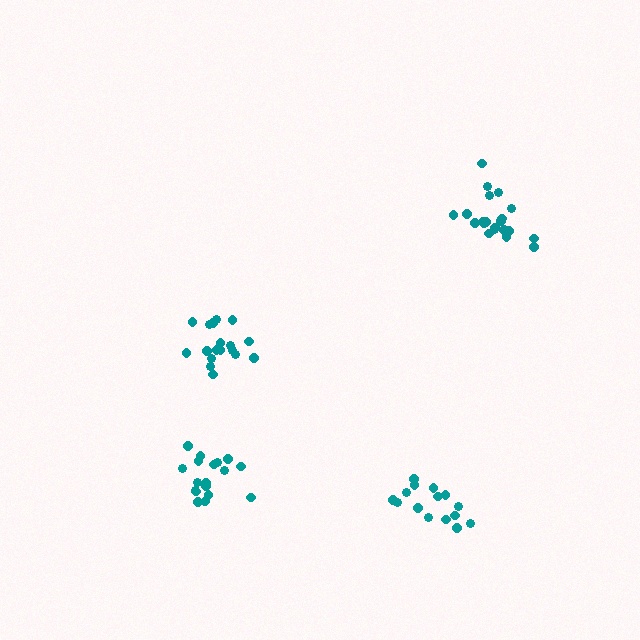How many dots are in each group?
Group 1: 15 dots, Group 2: 21 dots, Group 3: 18 dots, Group 4: 18 dots (72 total).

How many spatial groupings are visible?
There are 4 spatial groupings.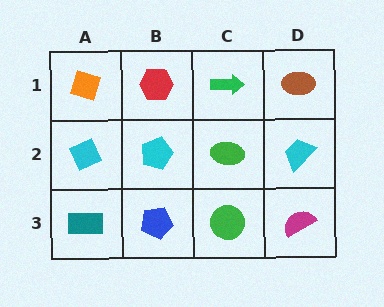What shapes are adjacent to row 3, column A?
A cyan diamond (row 2, column A), a blue pentagon (row 3, column B).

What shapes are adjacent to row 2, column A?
An orange diamond (row 1, column A), a teal rectangle (row 3, column A), a cyan pentagon (row 2, column B).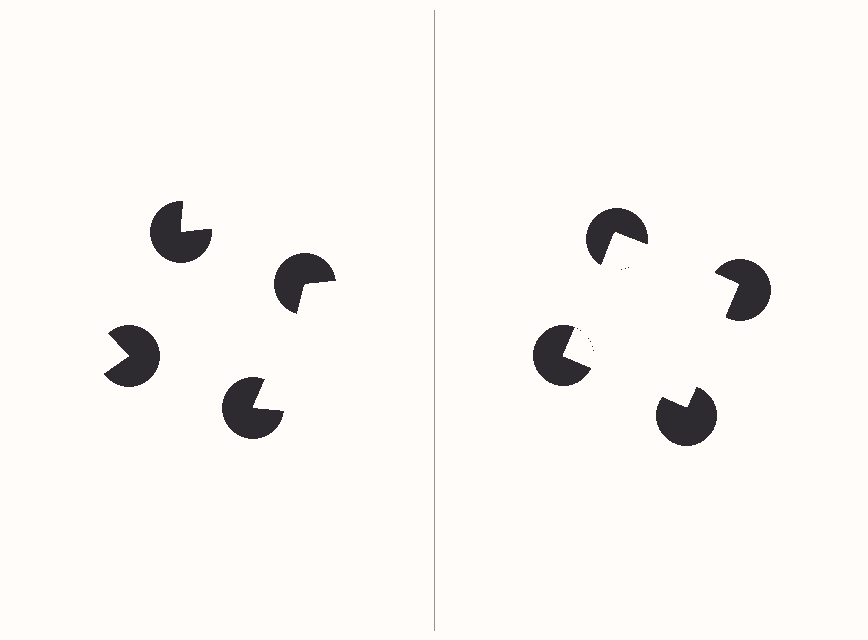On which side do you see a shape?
An illusory square appears on the right side. On the left side the wedge cuts are rotated, so no coherent shape forms.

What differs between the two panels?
The pac-man discs are positioned identically on both sides; only the wedge orientations differ. On the right they align to a square; on the left they are misaligned.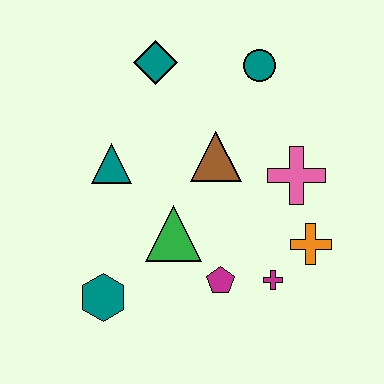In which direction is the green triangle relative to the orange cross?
The green triangle is to the left of the orange cross.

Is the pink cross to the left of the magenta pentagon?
No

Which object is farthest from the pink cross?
The teal hexagon is farthest from the pink cross.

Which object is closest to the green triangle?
The magenta pentagon is closest to the green triangle.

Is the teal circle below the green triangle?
No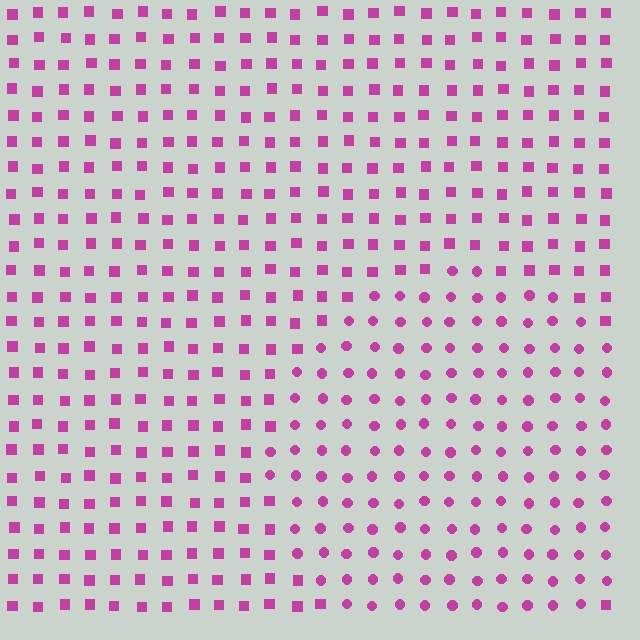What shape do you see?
I see a circle.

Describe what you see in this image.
The image is filled with small magenta elements arranged in a uniform grid. A circle-shaped region contains circles, while the surrounding area contains squares. The boundary is defined purely by the change in element shape.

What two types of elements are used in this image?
The image uses circles inside the circle region and squares outside it.